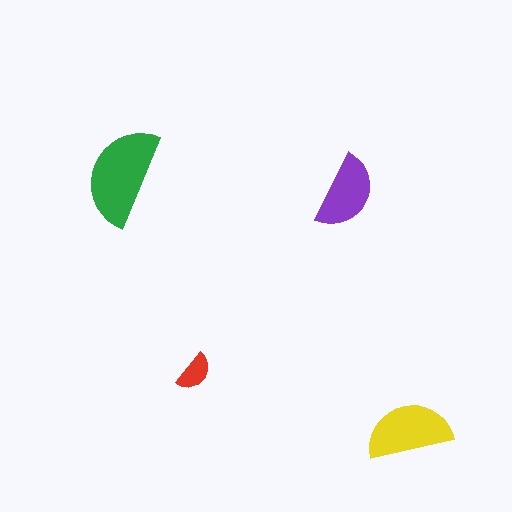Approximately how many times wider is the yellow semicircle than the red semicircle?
About 2 times wider.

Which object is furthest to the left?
The green semicircle is leftmost.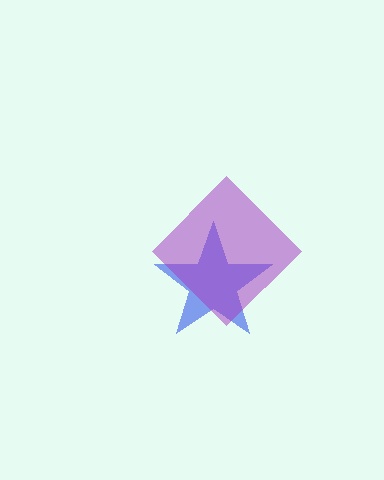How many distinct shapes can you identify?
There are 2 distinct shapes: a blue star, a purple diamond.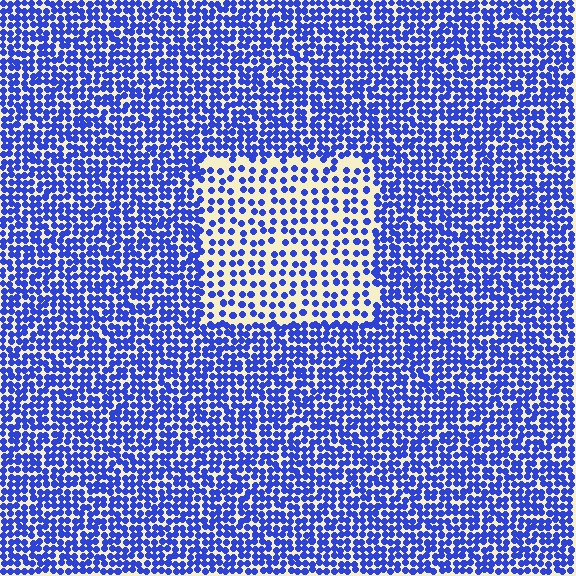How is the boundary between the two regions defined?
The boundary is defined by a change in element density (approximately 2.1x ratio). All elements are the same color, size, and shape.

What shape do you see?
I see a rectangle.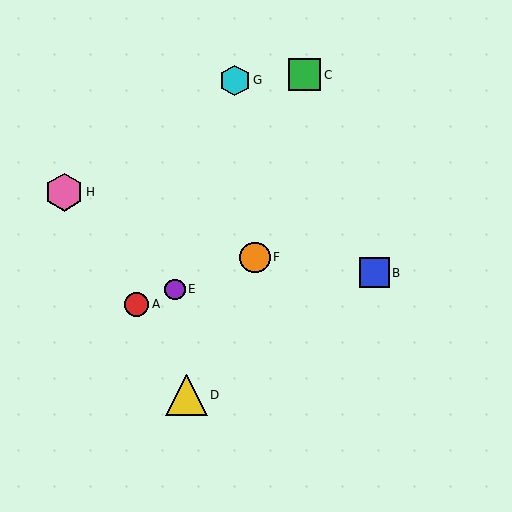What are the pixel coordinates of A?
Object A is at (137, 304).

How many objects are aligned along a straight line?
3 objects (A, E, F) are aligned along a straight line.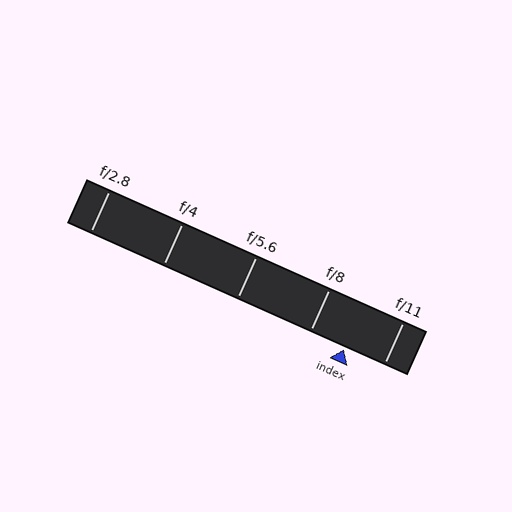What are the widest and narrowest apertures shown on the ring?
The widest aperture shown is f/2.8 and the narrowest is f/11.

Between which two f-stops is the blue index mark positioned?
The index mark is between f/8 and f/11.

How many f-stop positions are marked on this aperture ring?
There are 5 f-stop positions marked.